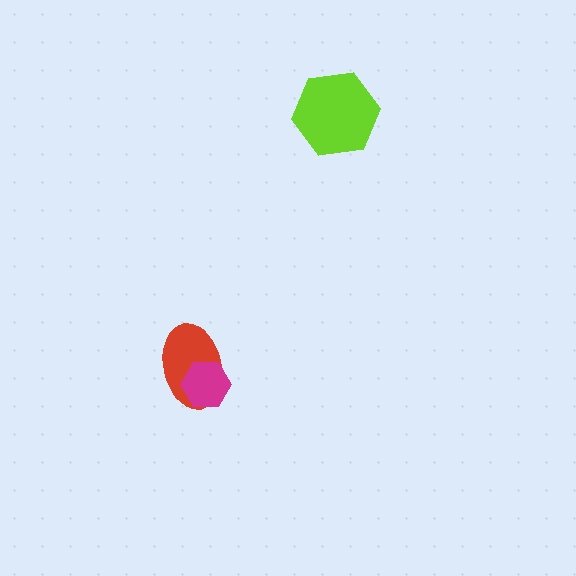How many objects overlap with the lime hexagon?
0 objects overlap with the lime hexagon.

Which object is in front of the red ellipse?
The magenta hexagon is in front of the red ellipse.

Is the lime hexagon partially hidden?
No, no other shape covers it.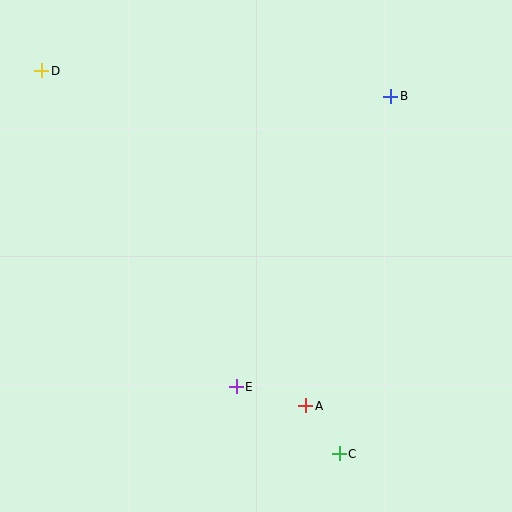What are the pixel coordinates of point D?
Point D is at (42, 71).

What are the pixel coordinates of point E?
Point E is at (236, 387).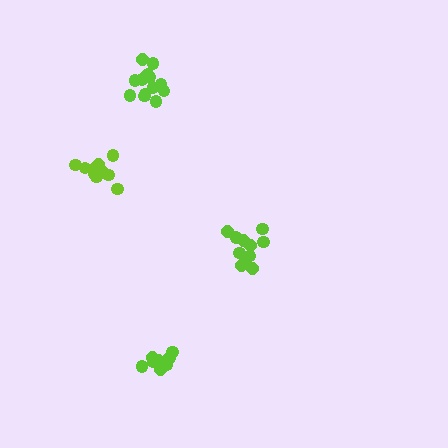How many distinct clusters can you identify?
There are 4 distinct clusters.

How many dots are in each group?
Group 1: 13 dots, Group 2: 14 dots, Group 3: 10 dots, Group 4: 11 dots (48 total).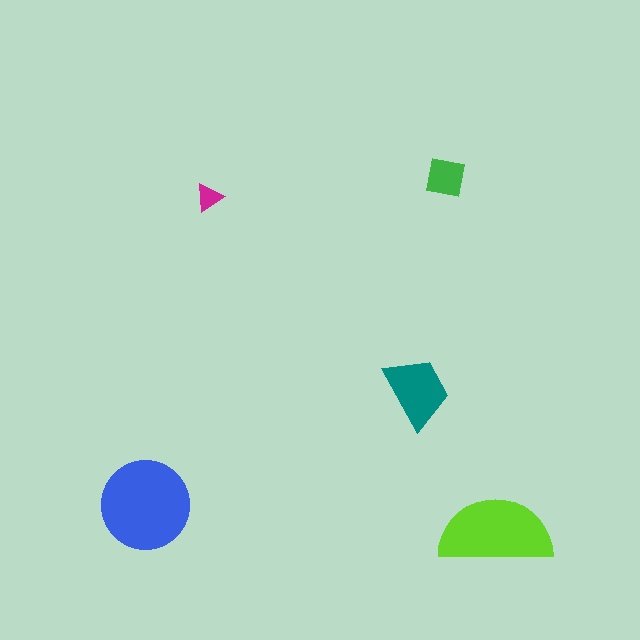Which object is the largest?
The blue circle.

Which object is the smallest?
The magenta triangle.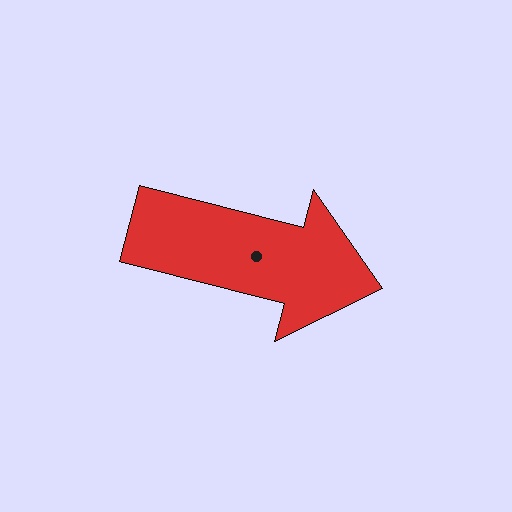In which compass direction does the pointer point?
East.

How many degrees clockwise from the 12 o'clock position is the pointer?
Approximately 105 degrees.